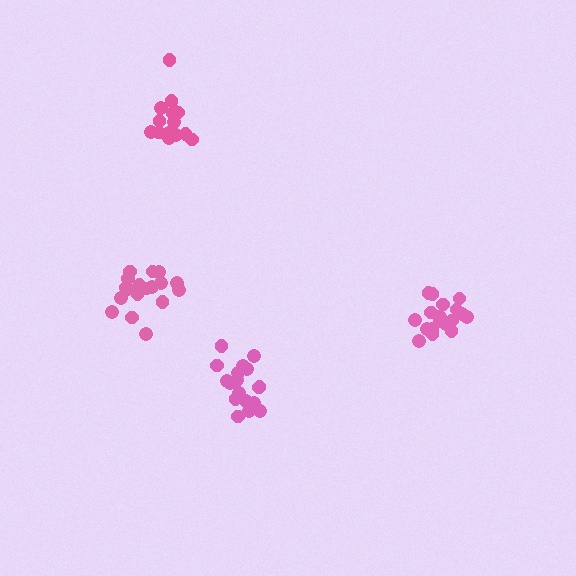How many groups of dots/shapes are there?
There are 4 groups.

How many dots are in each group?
Group 1: 18 dots, Group 2: 16 dots, Group 3: 18 dots, Group 4: 18 dots (70 total).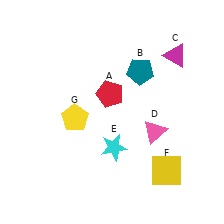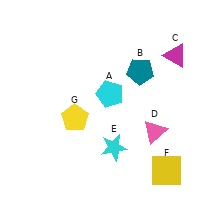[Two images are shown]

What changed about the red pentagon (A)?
In Image 1, A is red. In Image 2, it changed to cyan.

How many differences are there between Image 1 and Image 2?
There is 1 difference between the two images.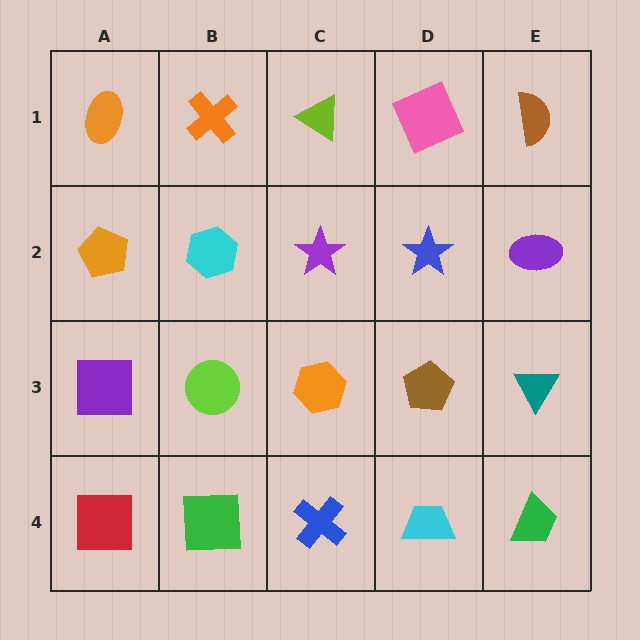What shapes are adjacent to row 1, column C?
A purple star (row 2, column C), an orange cross (row 1, column B), a pink square (row 1, column D).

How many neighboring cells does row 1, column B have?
3.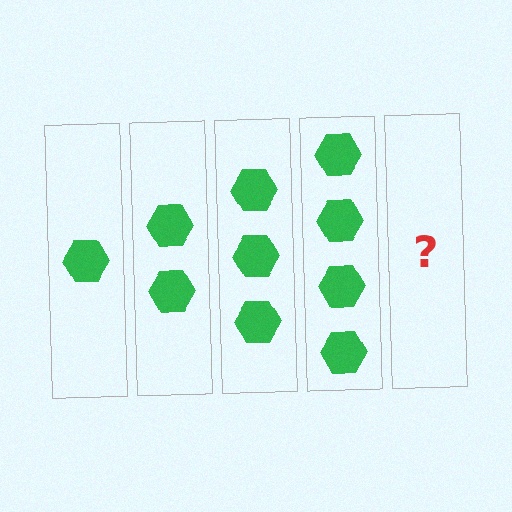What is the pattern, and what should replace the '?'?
The pattern is that each step adds one more hexagon. The '?' should be 5 hexagons.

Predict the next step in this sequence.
The next step is 5 hexagons.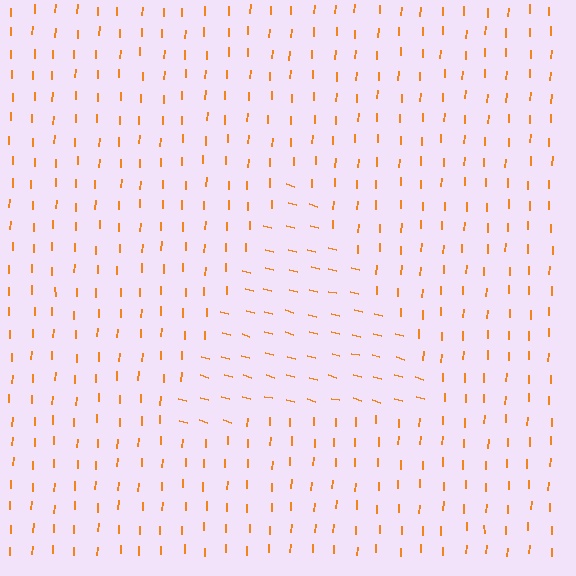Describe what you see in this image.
The image is filled with small orange line segments. A triangle region in the image has lines oriented differently from the surrounding lines, creating a visible texture boundary.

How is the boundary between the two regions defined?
The boundary is defined purely by a change in line orientation (approximately 77 degrees difference). All lines are the same color and thickness.